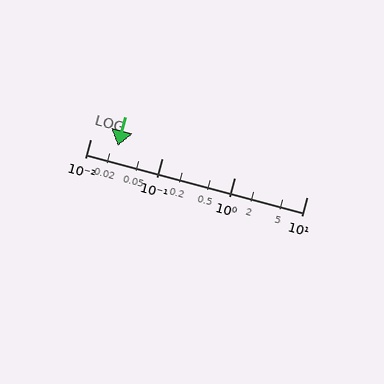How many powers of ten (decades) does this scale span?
The scale spans 3 decades, from 0.01 to 10.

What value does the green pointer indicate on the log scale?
The pointer indicates approximately 0.024.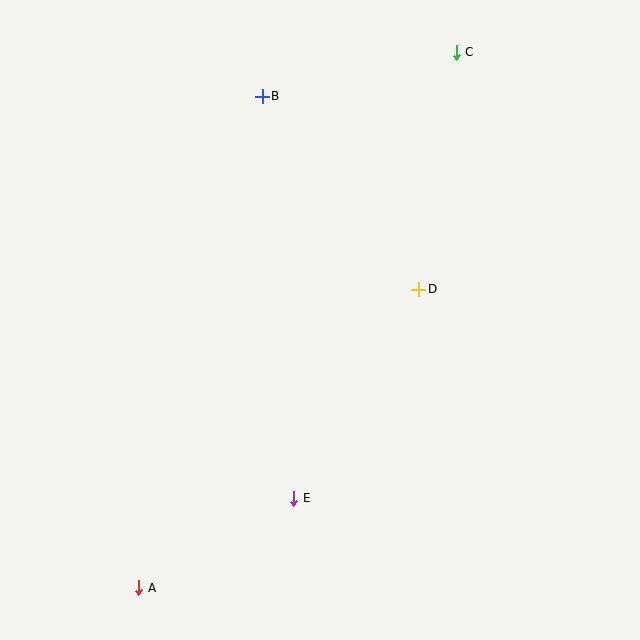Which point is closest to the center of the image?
Point D at (419, 289) is closest to the center.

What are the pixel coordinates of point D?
Point D is at (419, 289).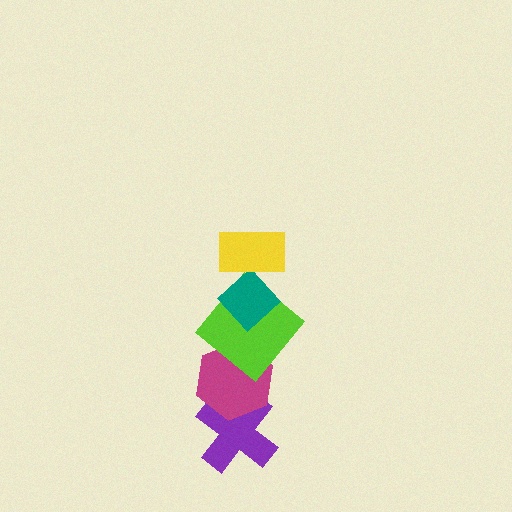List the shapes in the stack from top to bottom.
From top to bottom: the yellow rectangle, the teal diamond, the lime diamond, the magenta hexagon, the purple cross.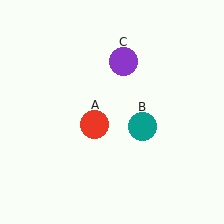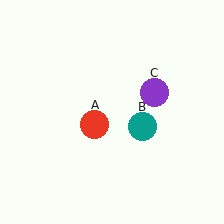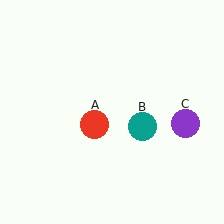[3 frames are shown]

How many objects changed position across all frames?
1 object changed position: purple circle (object C).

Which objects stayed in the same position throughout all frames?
Red circle (object A) and teal circle (object B) remained stationary.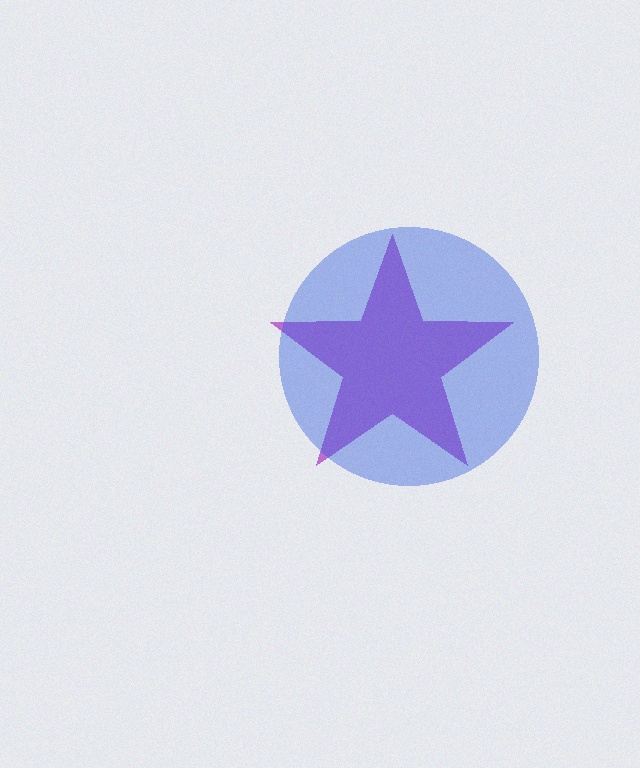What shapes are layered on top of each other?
The layered shapes are: a purple star, a blue circle.